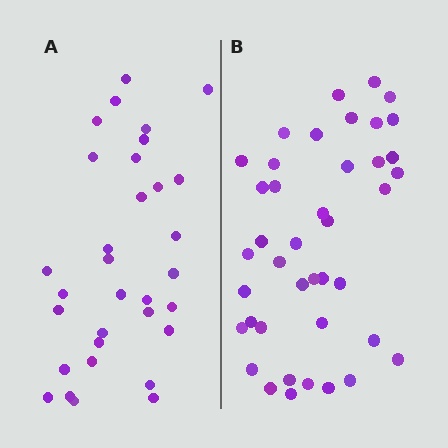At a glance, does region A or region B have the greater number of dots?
Region B (the right region) has more dots.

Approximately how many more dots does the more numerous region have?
Region B has roughly 8 or so more dots than region A.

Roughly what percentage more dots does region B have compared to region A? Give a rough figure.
About 30% more.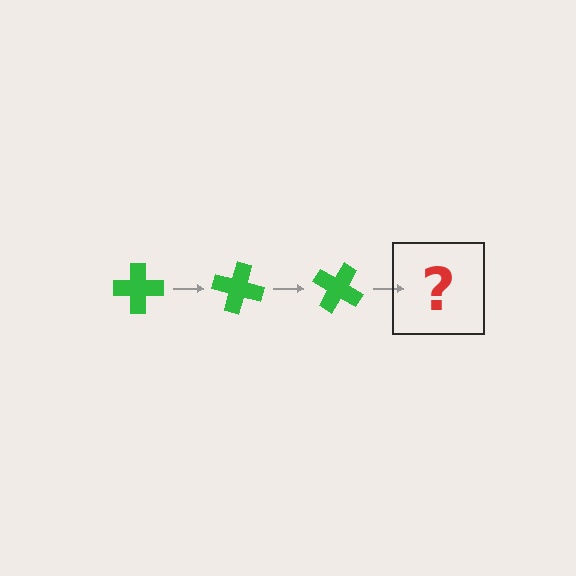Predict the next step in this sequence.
The next step is a green cross rotated 45 degrees.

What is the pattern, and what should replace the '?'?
The pattern is that the cross rotates 15 degrees each step. The '?' should be a green cross rotated 45 degrees.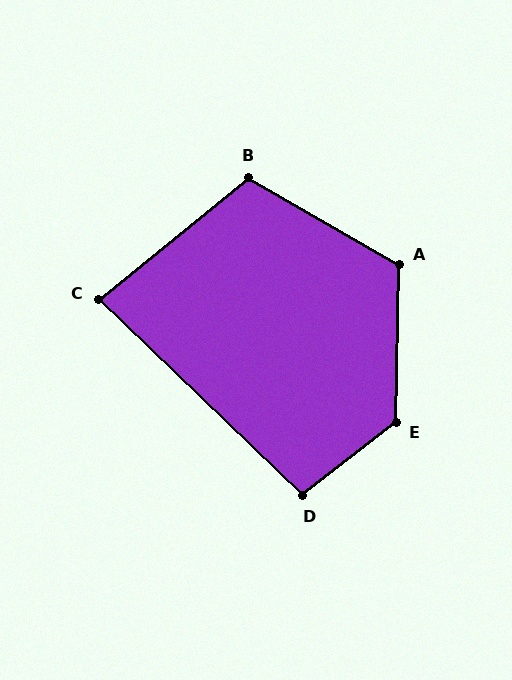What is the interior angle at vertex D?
Approximately 98 degrees (obtuse).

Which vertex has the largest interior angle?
E, at approximately 130 degrees.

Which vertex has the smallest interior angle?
C, at approximately 83 degrees.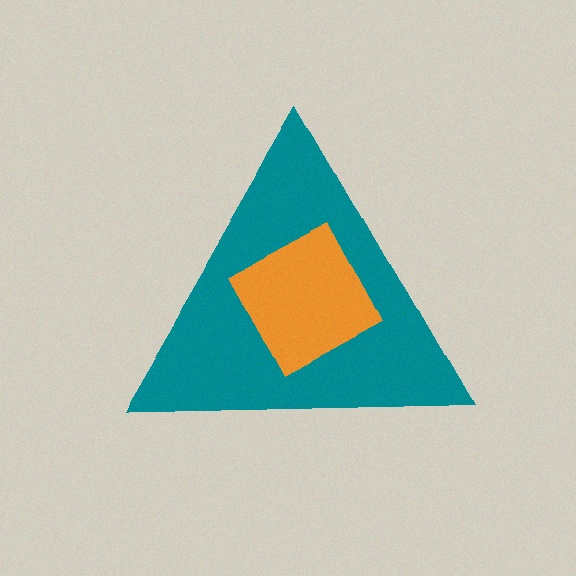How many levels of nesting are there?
2.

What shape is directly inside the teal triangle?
The orange square.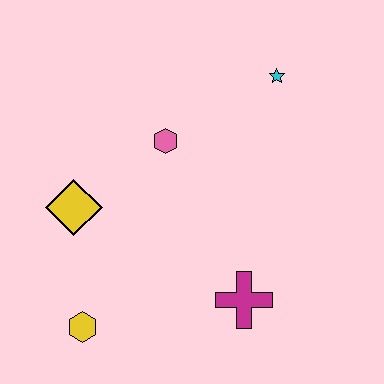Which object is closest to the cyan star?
The pink hexagon is closest to the cyan star.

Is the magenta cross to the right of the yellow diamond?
Yes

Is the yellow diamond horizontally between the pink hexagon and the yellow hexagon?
No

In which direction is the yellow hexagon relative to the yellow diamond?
The yellow hexagon is below the yellow diamond.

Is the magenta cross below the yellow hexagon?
No